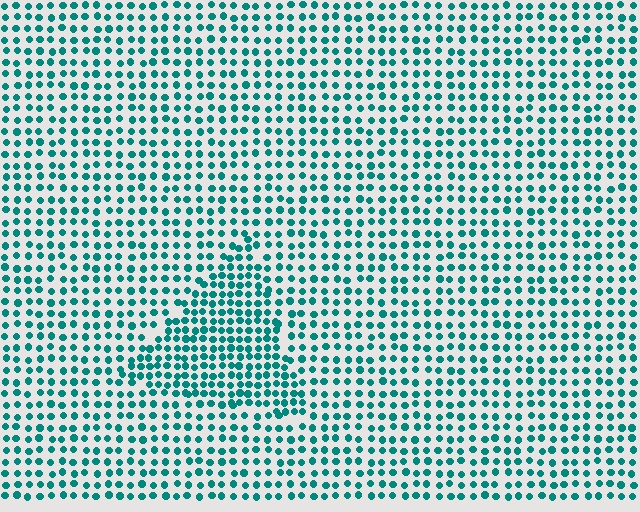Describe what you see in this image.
The image contains small teal elements arranged at two different densities. A triangle-shaped region is visible where the elements are more densely packed than the surrounding area.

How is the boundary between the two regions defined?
The boundary is defined by a change in element density (approximately 1.6x ratio). All elements are the same color, size, and shape.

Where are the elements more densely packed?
The elements are more densely packed inside the triangle boundary.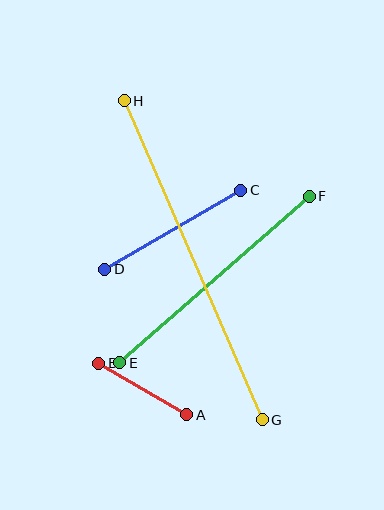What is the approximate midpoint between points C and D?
The midpoint is at approximately (173, 230) pixels.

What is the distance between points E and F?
The distance is approximately 252 pixels.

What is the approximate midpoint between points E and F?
The midpoint is at approximately (215, 280) pixels.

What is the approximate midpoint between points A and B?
The midpoint is at approximately (143, 389) pixels.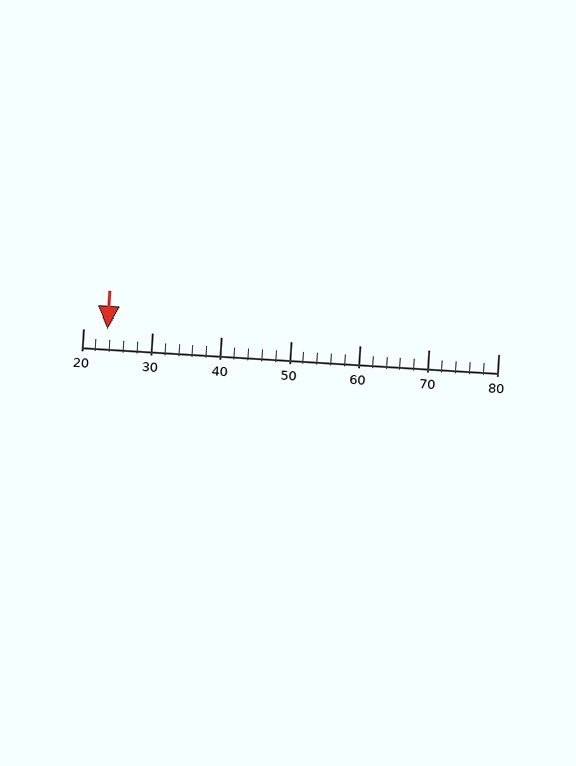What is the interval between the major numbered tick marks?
The major tick marks are spaced 10 units apart.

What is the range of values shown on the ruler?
The ruler shows values from 20 to 80.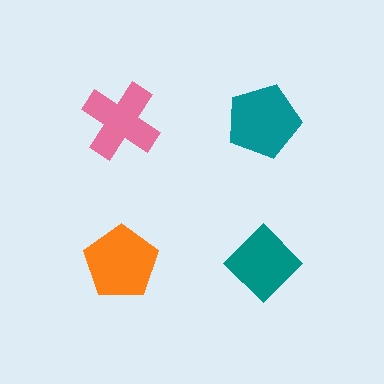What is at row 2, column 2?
A teal diamond.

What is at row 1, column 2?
A teal pentagon.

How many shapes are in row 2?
2 shapes.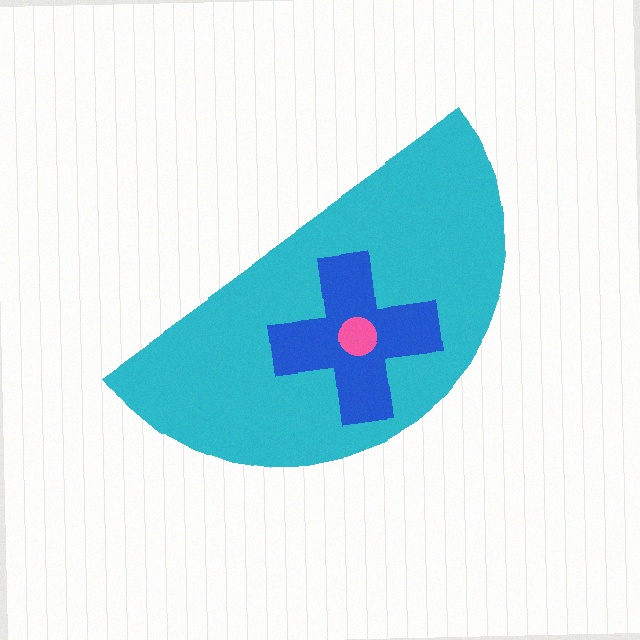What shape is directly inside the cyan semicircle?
The blue cross.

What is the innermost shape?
The pink circle.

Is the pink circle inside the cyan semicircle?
Yes.